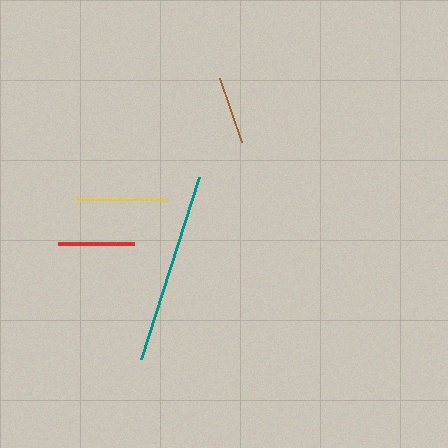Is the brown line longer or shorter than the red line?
The red line is longer than the brown line.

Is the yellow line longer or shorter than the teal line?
The teal line is longer than the yellow line.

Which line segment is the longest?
The teal line is the longest at approximately 191 pixels.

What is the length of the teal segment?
The teal segment is approximately 191 pixels long.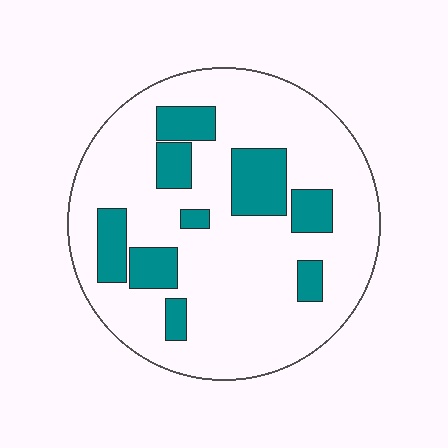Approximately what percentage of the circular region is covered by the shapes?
Approximately 20%.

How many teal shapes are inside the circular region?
9.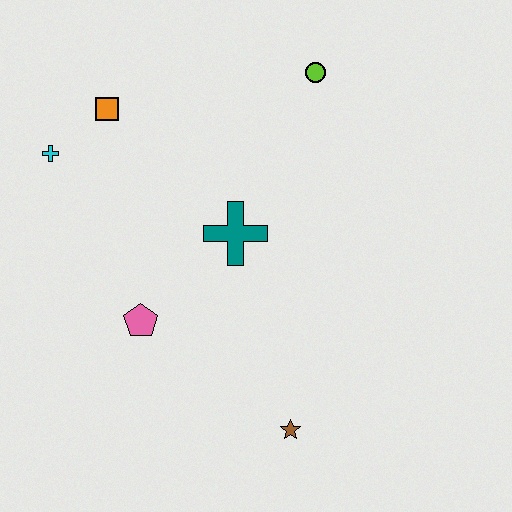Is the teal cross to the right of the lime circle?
No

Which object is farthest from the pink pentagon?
The lime circle is farthest from the pink pentagon.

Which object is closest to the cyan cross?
The orange square is closest to the cyan cross.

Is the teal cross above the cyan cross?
No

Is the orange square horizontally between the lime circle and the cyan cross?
Yes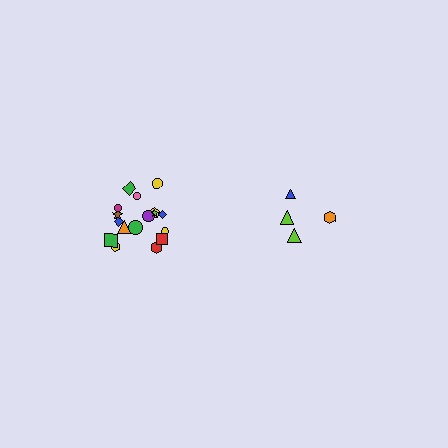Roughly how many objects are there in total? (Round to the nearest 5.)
Roughly 20 objects in total.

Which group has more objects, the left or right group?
The left group.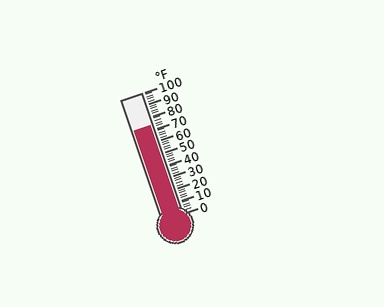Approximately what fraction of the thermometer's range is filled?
The thermometer is filled to approximately 75% of its range.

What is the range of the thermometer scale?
The thermometer scale ranges from 0°F to 100°F.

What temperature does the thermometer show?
The thermometer shows approximately 74°F.